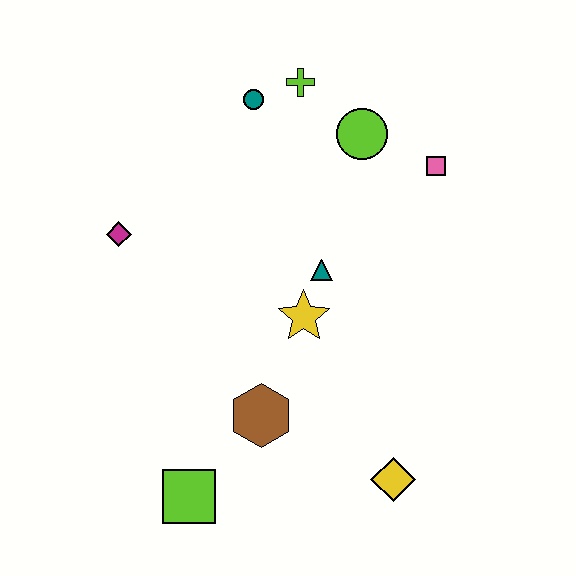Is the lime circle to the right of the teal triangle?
Yes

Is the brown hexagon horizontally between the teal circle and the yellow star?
Yes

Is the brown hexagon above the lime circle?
No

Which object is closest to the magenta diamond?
The teal circle is closest to the magenta diamond.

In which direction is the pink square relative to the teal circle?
The pink square is to the right of the teal circle.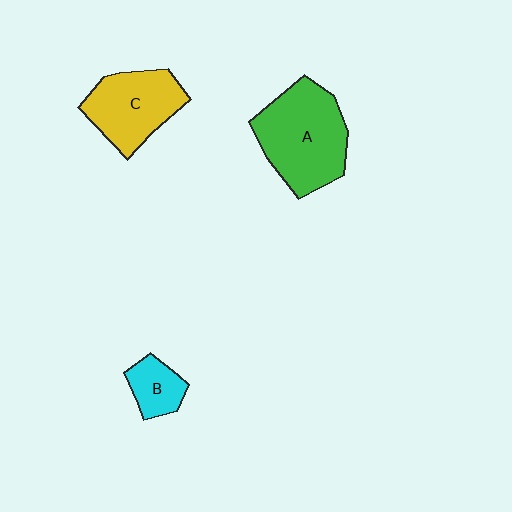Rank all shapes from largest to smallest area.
From largest to smallest: A (green), C (yellow), B (cyan).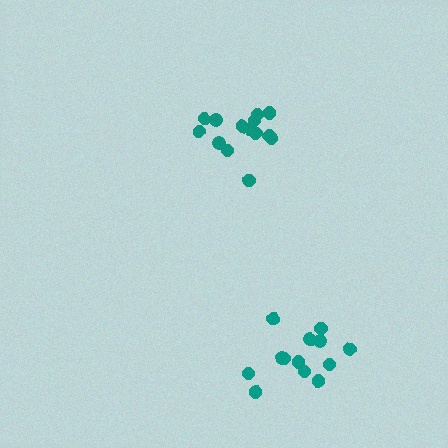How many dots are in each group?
Group 1: 14 dots, Group 2: 13 dots (27 total).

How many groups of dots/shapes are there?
There are 2 groups.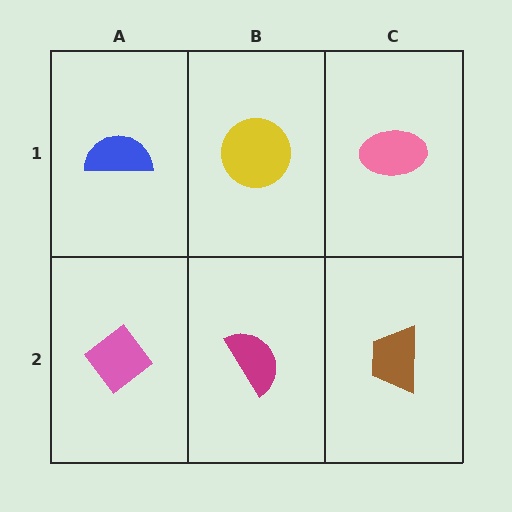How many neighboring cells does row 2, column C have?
2.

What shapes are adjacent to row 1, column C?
A brown trapezoid (row 2, column C), a yellow circle (row 1, column B).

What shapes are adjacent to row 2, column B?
A yellow circle (row 1, column B), a pink diamond (row 2, column A), a brown trapezoid (row 2, column C).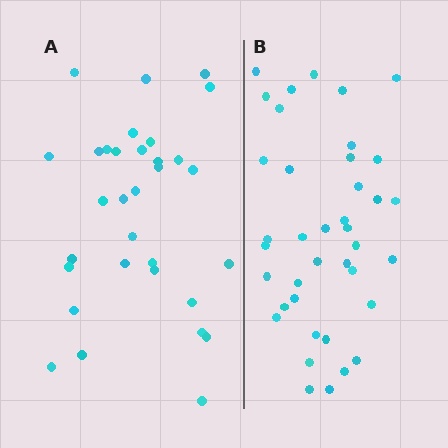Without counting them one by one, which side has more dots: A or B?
Region B (the right region) has more dots.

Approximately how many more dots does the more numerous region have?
Region B has roughly 8 or so more dots than region A.